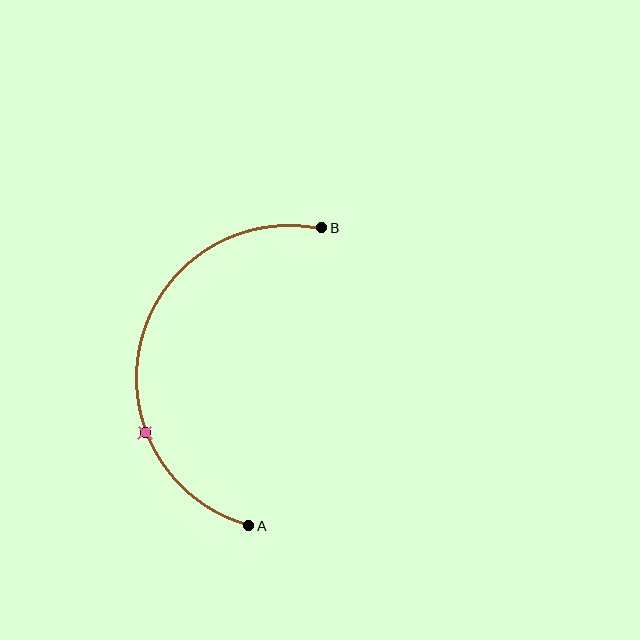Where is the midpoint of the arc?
The arc midpoint is the point on the curve farthest from the straight line joining A and B. It sits to the left of that line.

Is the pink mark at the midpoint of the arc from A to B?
No. The pink mark lies on the arc but is closer to endpoint A. The arc midpoint would be at the point on the curve equidistant along the arc from both A and B.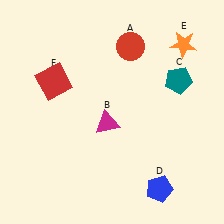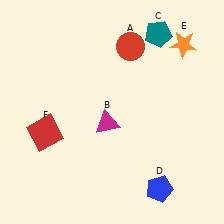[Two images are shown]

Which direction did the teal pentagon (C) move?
The teal pentagon (C) moved up.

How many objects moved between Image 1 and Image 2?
2 objects moved between the two images.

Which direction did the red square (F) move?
The red square (F) moved down.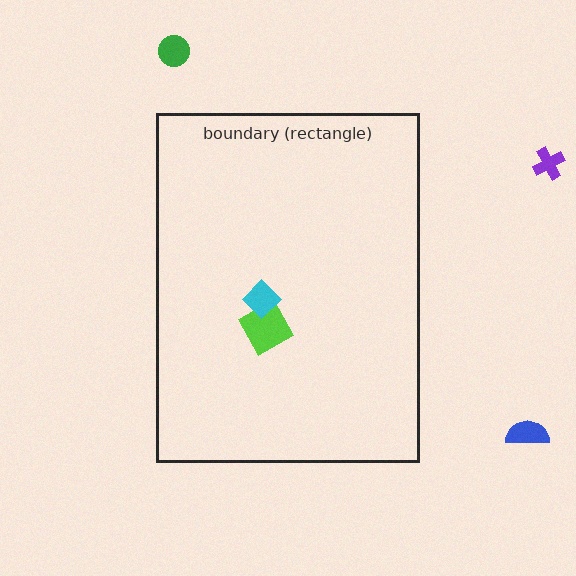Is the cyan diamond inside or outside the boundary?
Inside.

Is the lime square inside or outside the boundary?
Inside.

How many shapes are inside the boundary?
2 inside, 3 outside.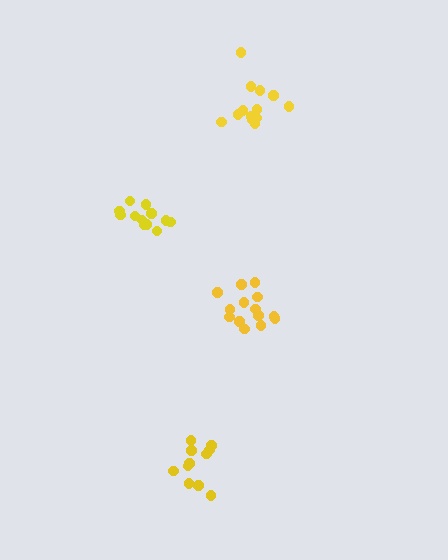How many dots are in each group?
Group 1: 12 dots, Group 2: 14 dots, Group 3: 13 dots, Group 4: 12 dots (51 total).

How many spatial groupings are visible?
There are 4 spatial groupings.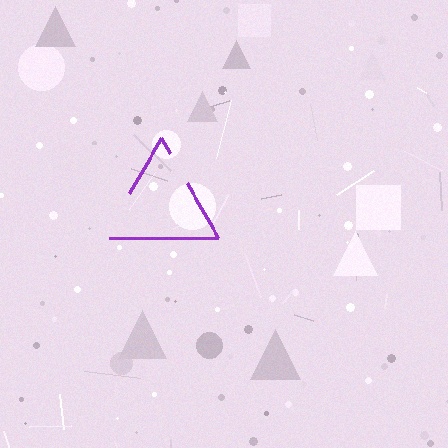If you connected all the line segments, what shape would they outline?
They would outline a triangle.